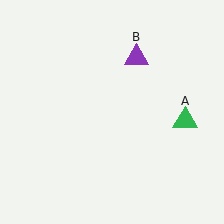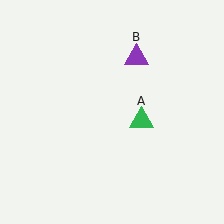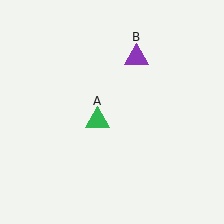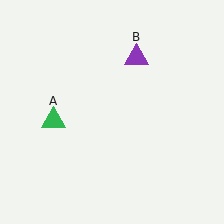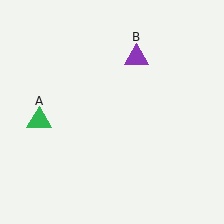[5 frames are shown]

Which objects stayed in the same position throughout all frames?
Purple triangle (object B) remained stationary.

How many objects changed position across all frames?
1 object changed position: green triangle (object A).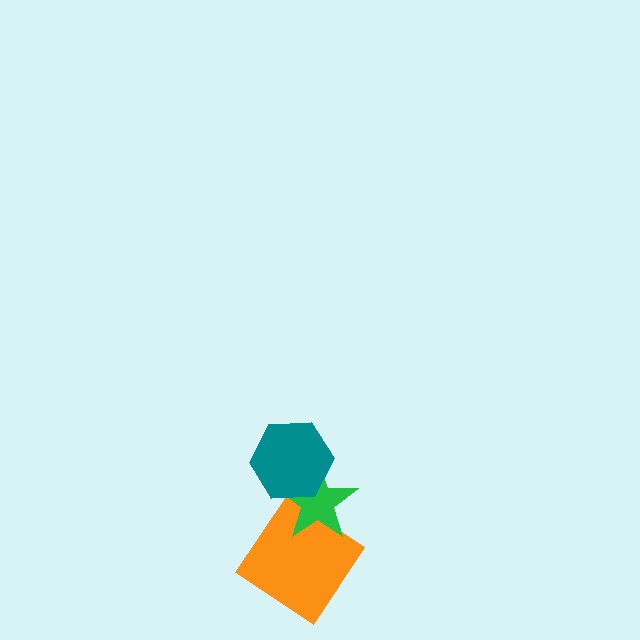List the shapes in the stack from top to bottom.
From top to bottom: the teal hexagon, the green star, the orange diamond.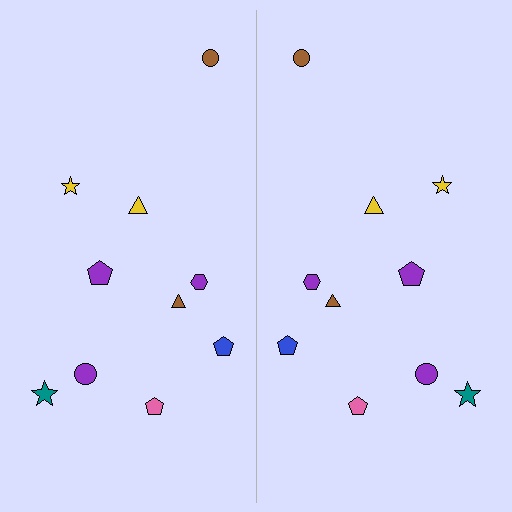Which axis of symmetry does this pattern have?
The pattern has a vertical axis of symmetry running through the center of the image.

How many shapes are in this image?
There are 20 shapes in this image.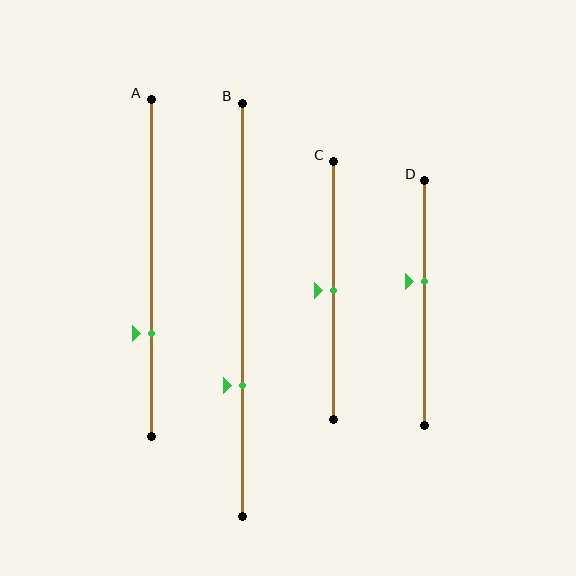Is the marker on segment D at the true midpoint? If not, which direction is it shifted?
No, the marker on segment D is shifted upward by about 9% of the segment length.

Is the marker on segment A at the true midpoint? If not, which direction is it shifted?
No, the marker on segment A is shifted downward by about 19% of the segment length.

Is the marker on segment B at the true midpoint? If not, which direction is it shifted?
No, the marker on segment B is shifted downward by about 18% of the segment length.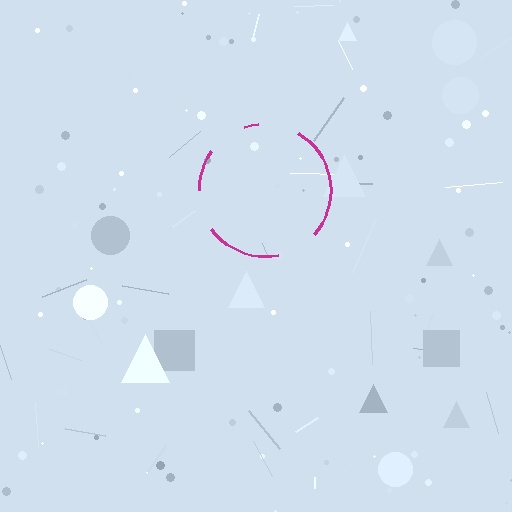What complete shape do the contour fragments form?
The contour fragments form a circle.